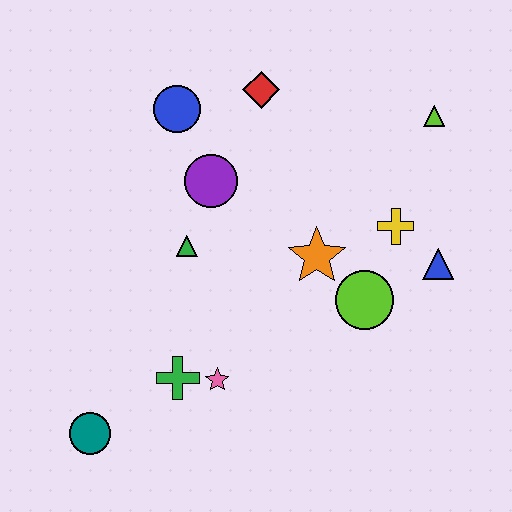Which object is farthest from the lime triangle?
The teal circle is farthest from the lime triangle.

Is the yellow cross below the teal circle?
No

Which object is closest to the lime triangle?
The yellow cross is closest to the lime triangle.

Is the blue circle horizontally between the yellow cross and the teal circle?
Yes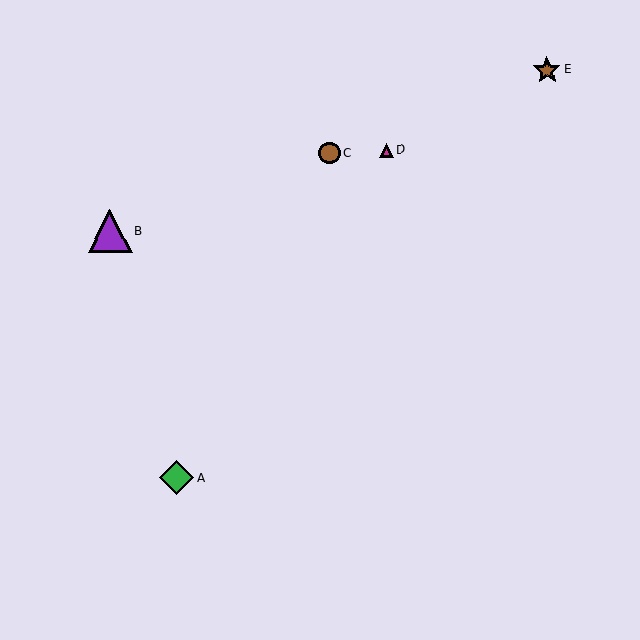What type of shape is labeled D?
Shape D is a magenta triangle.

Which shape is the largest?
The purple triangle (labeled B) is the largest.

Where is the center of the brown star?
The center of the brown star is at (547, 70).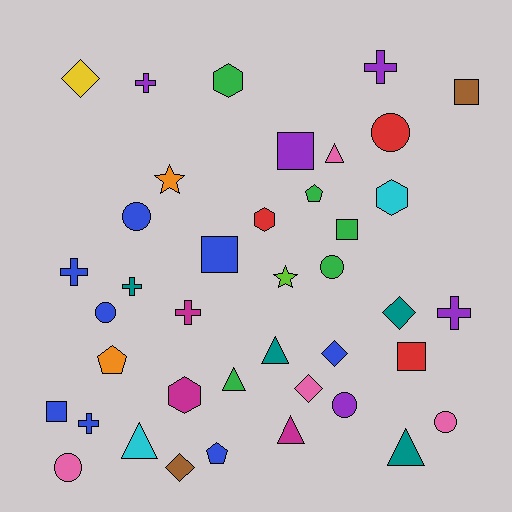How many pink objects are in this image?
There are 4 pink objects.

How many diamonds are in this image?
There are 5 diamonds.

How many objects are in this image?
There are 40 objects.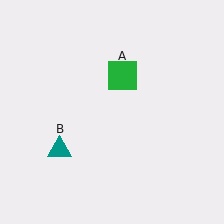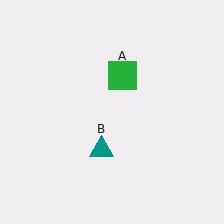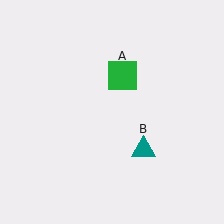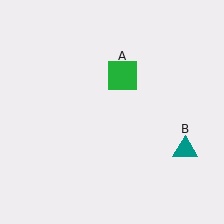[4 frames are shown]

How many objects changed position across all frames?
1 object changed position: teal triangle (object B).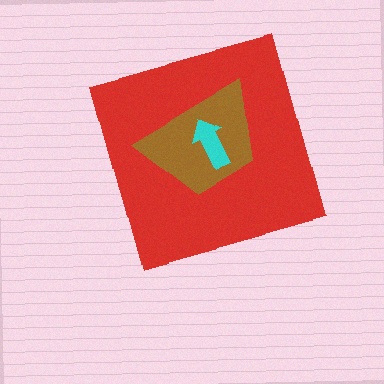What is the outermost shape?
The red diamond.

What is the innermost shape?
The cyan arrow.